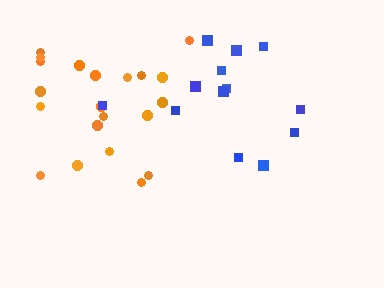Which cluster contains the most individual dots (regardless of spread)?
Orange (21).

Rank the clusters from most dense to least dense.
orange, blue.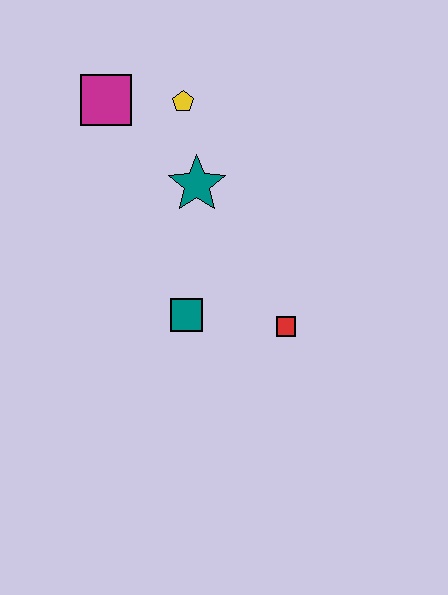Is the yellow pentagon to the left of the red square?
Yes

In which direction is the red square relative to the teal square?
The red square is to the right of the teal square.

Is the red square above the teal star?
No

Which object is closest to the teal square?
The red square is closest to the teal square.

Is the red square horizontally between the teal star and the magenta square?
No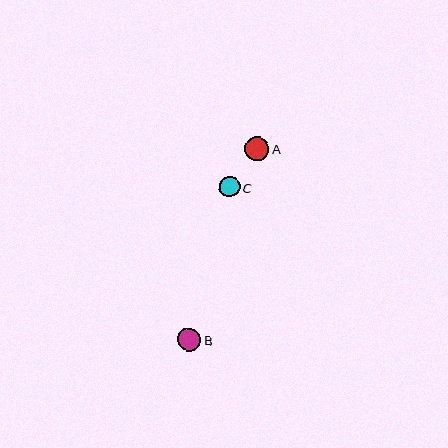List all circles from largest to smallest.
From largest to smallest: A, B, C.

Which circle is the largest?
Circle A is the largest with a size of approximately 24 pixels.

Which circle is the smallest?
Circle C is the smallest with a size of approximately 20 pixels.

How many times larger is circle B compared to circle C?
Circle B is approximately 1.1 times the size of circle C.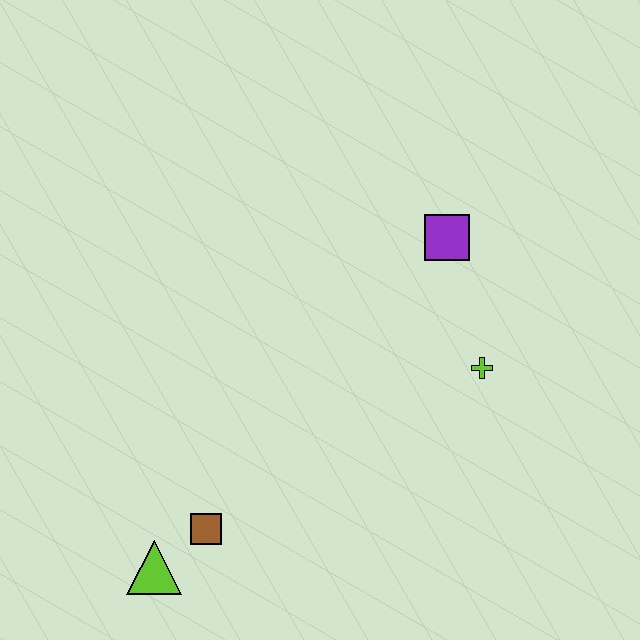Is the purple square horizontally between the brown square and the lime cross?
Yes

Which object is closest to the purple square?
The lime cross is closest to the purple square.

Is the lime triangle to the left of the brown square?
Yes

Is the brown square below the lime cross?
Yes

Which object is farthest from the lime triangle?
The purple square is farthest from the lime triangle.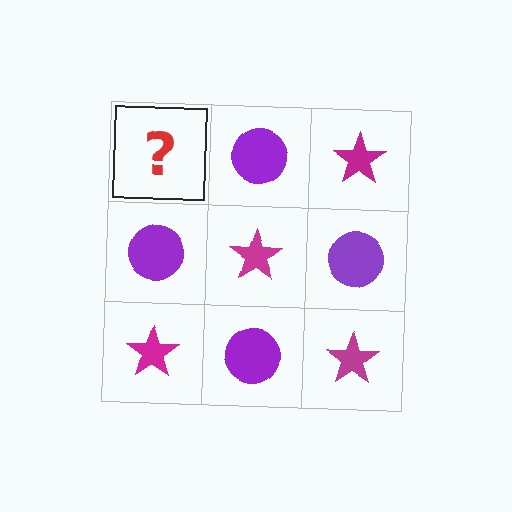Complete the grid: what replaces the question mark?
The question mark should be replaced with a magenta star.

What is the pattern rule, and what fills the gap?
The rule is that it alternates magenta star and purple circle in a checkerboard pattern. The gap should be filled with a magenta star.